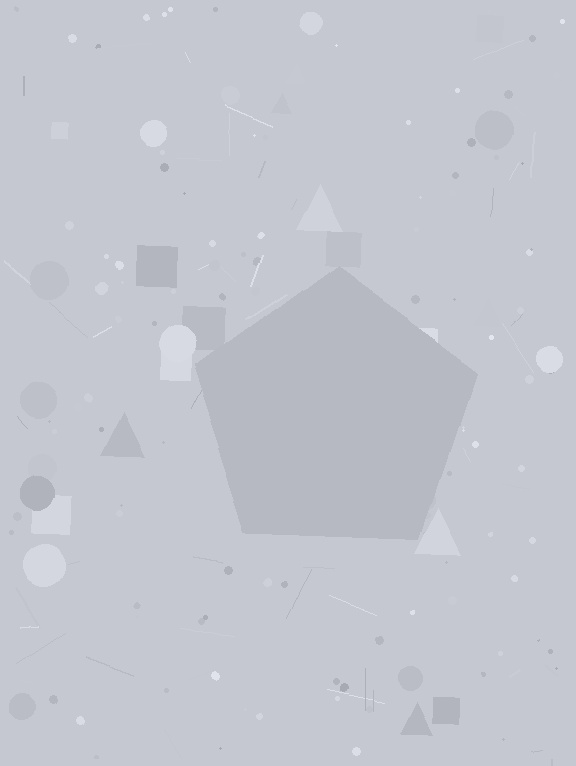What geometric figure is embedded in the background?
A pentagon is embedded in the background.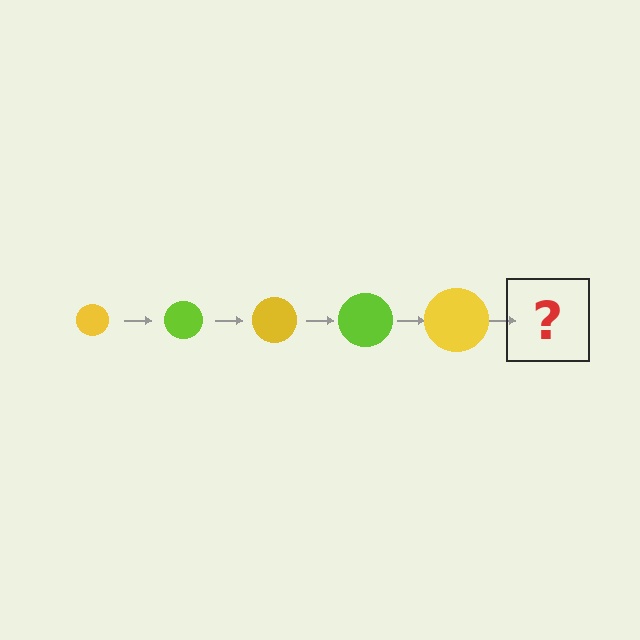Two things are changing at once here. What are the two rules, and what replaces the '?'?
The two rules are that the circle grows larger each step and the color cycles through yellow and lime. The '?' should be a lime circle, larger than the previous one.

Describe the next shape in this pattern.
It should be a lime circle, larger than the previous one.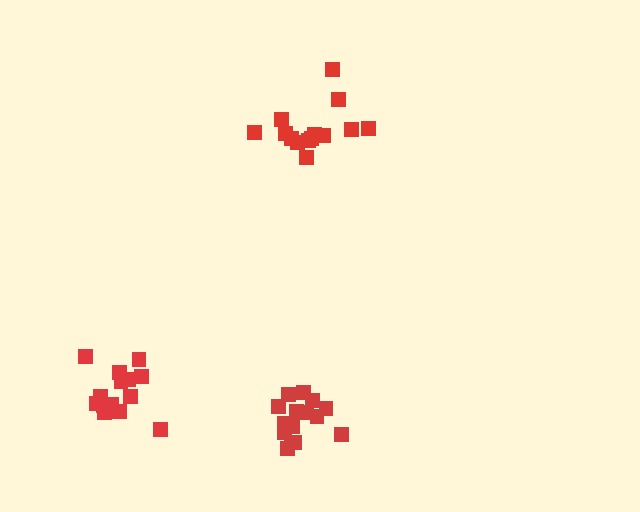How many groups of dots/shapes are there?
There are 3 groups.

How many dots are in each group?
Group 1: 15 dots, Group 2: 15 dots, Group 3: 14 dots (44 total).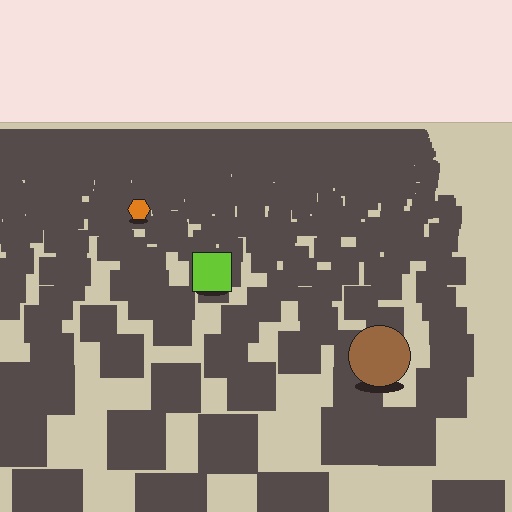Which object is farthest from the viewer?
The orange hexagon is farthest from the viewer. It appears smaller and the ground texture around it is denser.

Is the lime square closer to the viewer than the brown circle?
No. The brown circle is closer — you can tell from the texture gradient: the ground texture is coarser near it.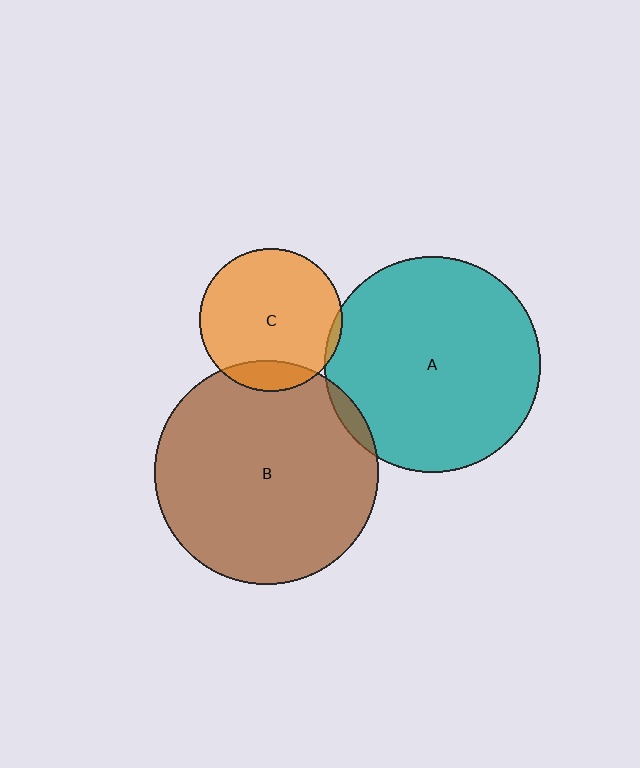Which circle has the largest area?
Circle B (brown).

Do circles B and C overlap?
Yes.